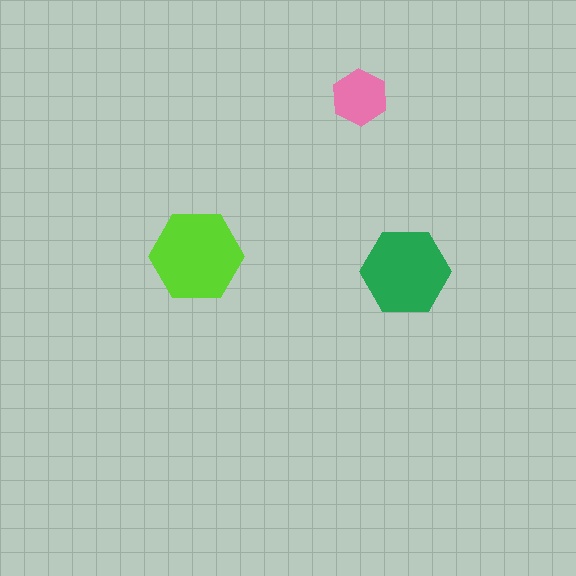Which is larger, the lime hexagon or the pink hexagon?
The lime one.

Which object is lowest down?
The green hexagon is bottommost.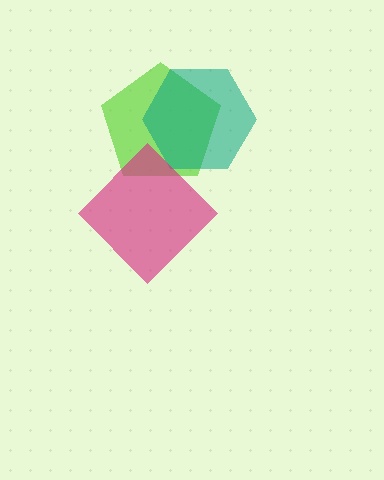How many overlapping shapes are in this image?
There are 3 overlapping shapes in the image.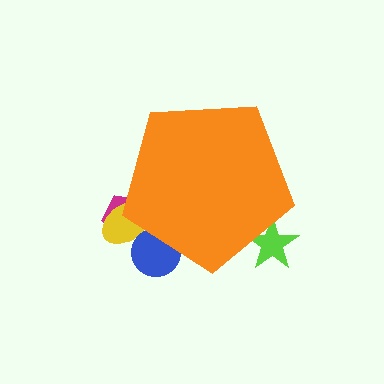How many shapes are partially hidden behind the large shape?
4 shapes are partially hidden.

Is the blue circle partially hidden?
Yes, the blue circle is partially hidden behind the orange pentagon.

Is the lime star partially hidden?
Yes, the lime star is partially hidden behind the orange pentagon.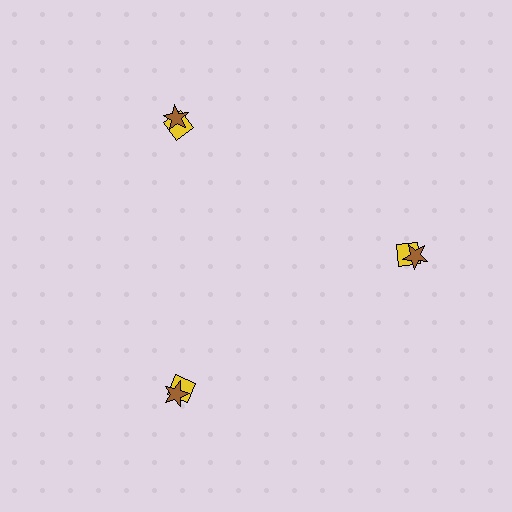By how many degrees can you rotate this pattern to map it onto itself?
The pattern maps onto itself every 120 degrees of rotation.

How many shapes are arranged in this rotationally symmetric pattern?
There are 6 shapes, arranged in 3 groups of 2.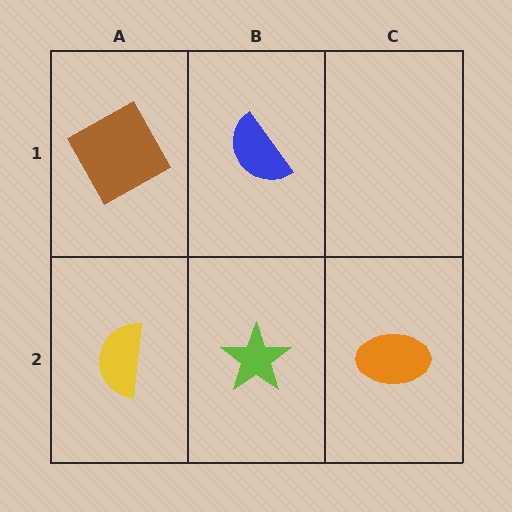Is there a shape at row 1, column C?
No, that cell is empty.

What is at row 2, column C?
An orange ellipse.